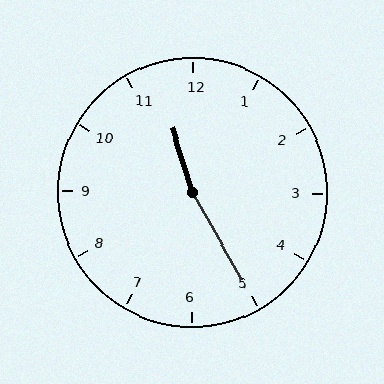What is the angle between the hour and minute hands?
Approximately 168 degrees.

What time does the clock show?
11:25.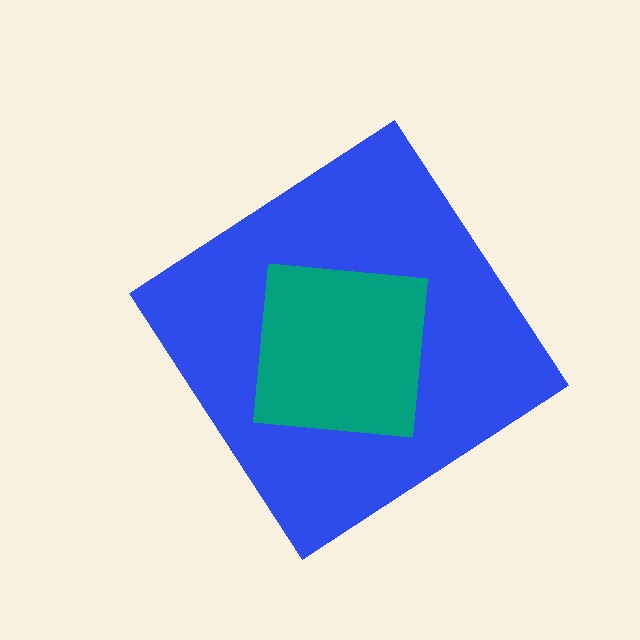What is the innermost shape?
The teal square.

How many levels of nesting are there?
2.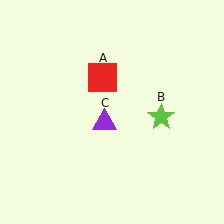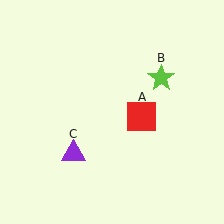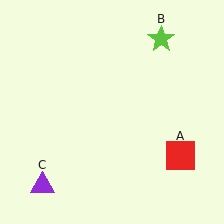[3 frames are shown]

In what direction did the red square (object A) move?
The red square (object A) moved down and to the right.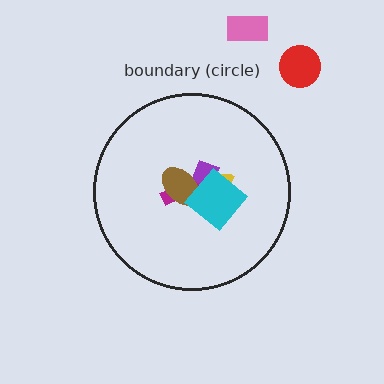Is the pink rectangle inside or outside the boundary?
Outside.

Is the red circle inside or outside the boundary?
Outside.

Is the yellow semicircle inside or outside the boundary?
Inside.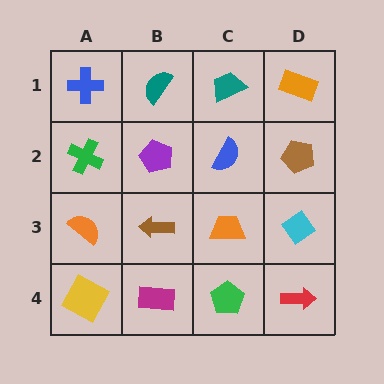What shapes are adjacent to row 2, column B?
A teal semicircle (row 1, column B), a brown arrow (row 3, column B), a green cross (row 2, column A), a blue semicircle (row 2, column C).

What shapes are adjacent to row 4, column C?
An orange trapezoid (row 3, column C), a magenta rectangle (row 4, column B), a red arrow (row 4, column D).